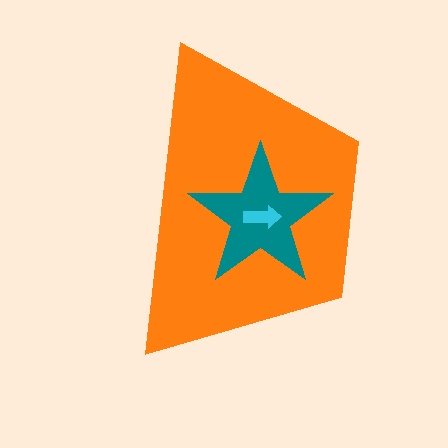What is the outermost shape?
The orange trapezoid.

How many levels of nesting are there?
3.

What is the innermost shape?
The cyan arrow.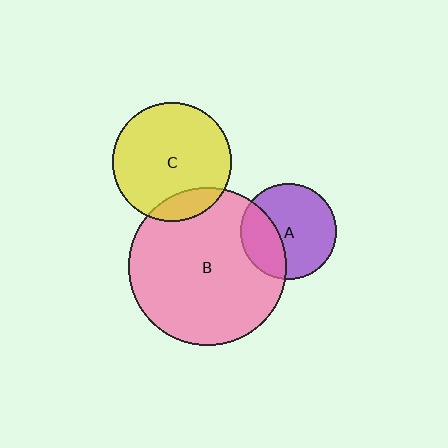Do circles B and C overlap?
Yes.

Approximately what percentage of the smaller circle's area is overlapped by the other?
Approximately 15%.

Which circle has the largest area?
Circle B (pink).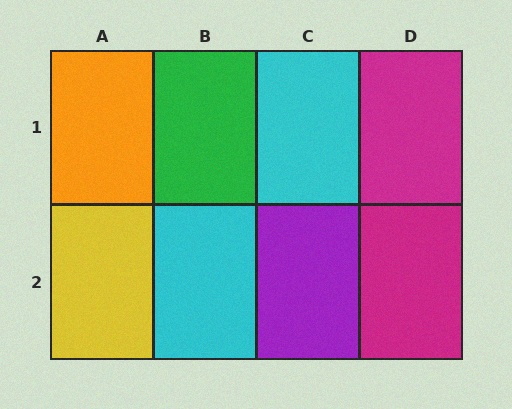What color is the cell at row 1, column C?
Cyan.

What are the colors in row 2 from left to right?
Yellow, cyan, purple, magenta.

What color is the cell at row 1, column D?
Magenta.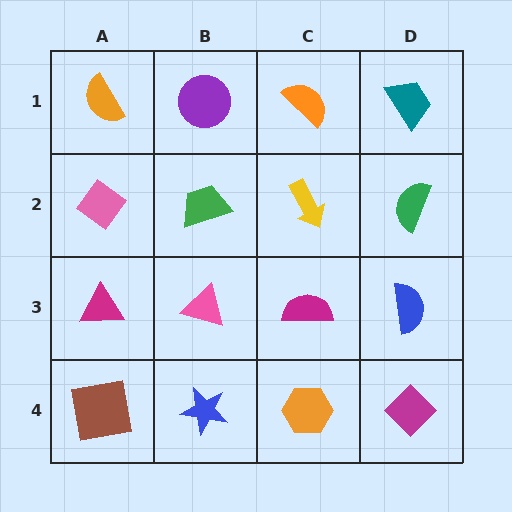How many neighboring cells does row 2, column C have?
4.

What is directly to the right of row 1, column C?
A teal trapezoid.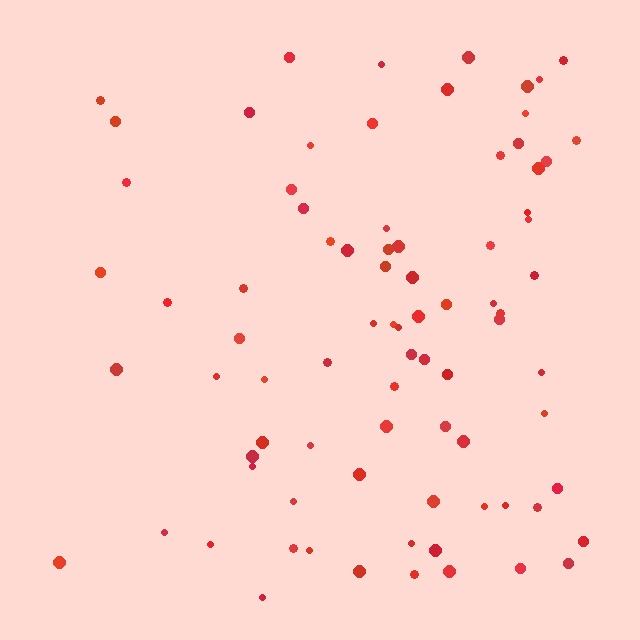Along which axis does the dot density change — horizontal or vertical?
Horizontal.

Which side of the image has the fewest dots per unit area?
The left.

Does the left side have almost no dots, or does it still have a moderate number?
Still a moderate number, just noticeably fewer than the right.